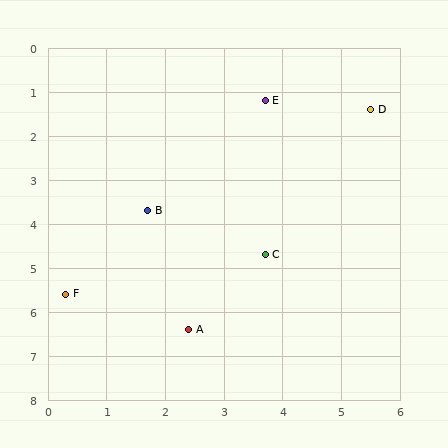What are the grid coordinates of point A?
Point A is at approximately (2.4, 6.4).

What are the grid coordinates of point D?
Point D is at approximately (5.5, 1.4).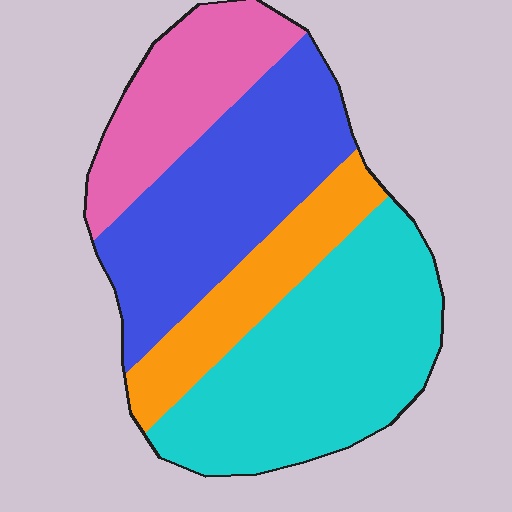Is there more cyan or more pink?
Cyan.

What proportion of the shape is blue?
Blue takes up about one third (1/3) of the shape.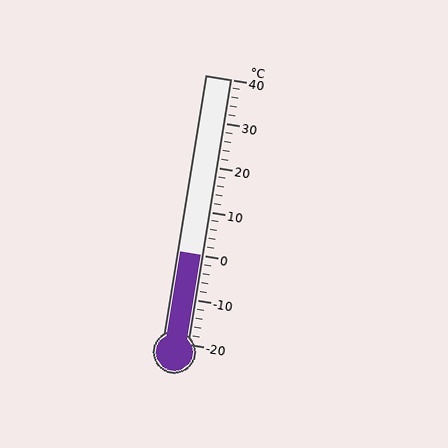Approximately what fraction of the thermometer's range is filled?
The thermometer is filled to approximately 35% of its range.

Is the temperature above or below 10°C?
The temperature is below 10°C.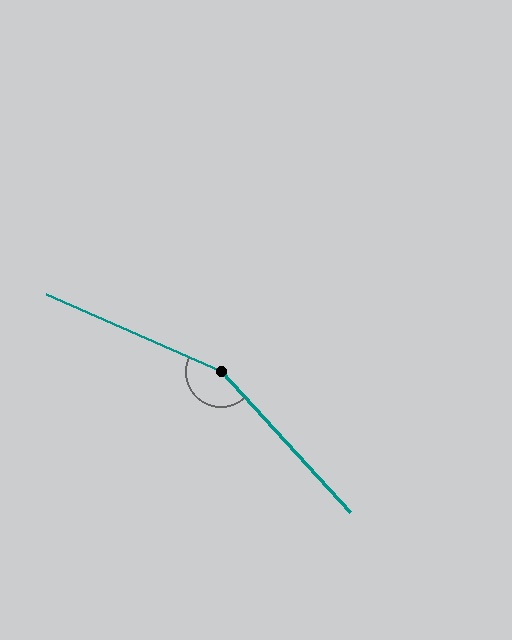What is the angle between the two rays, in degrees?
Approximately 156 degrees.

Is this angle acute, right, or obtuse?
It is obtuse.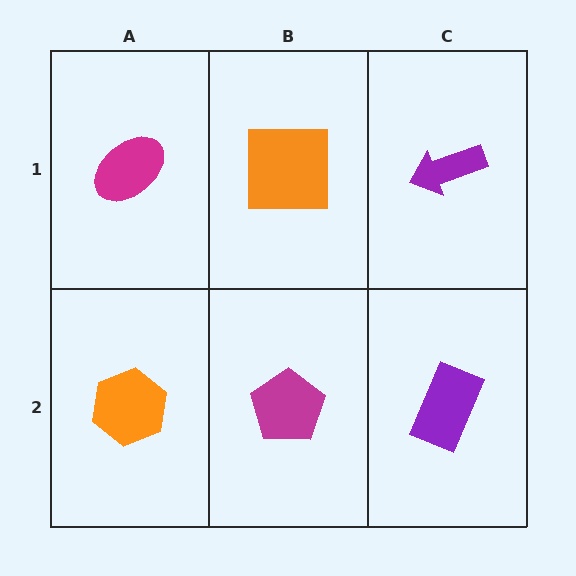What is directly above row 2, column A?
A magenta ellipse.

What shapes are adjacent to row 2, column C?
A purple arrow (row 1, column C), a magenta pentagon (row 2, column B).